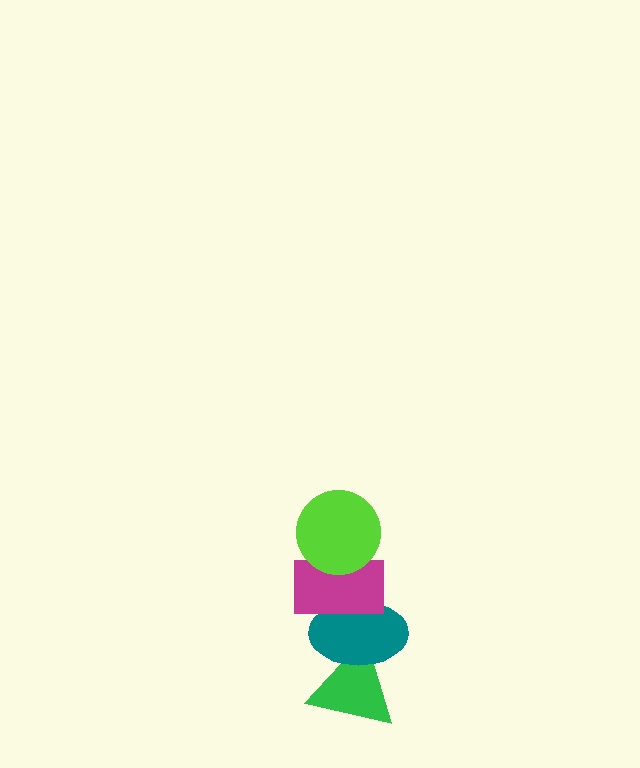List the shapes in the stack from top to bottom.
From top to bottom: the lime circle, the magenta rectangle, the teal ellipse, the green triangle.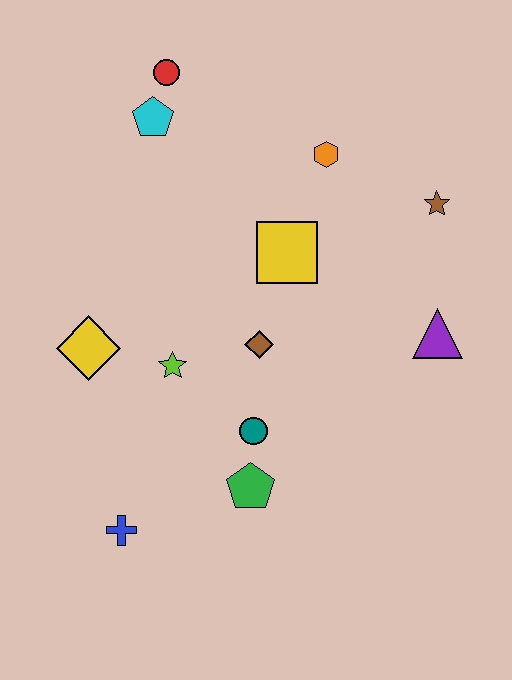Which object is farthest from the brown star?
The blue cross is farthest from the brown star.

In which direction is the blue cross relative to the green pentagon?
The blue cross is to the left of the green pentagon.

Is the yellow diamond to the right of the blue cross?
No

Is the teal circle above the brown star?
No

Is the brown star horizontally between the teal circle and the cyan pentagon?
No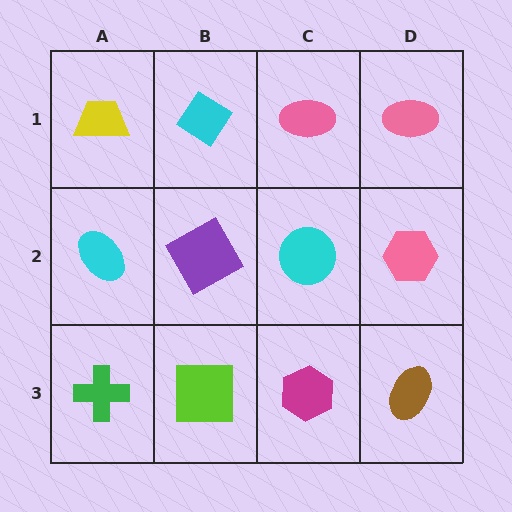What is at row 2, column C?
A cyan circle.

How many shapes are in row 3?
4 shapes.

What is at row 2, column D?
A pink hexagon.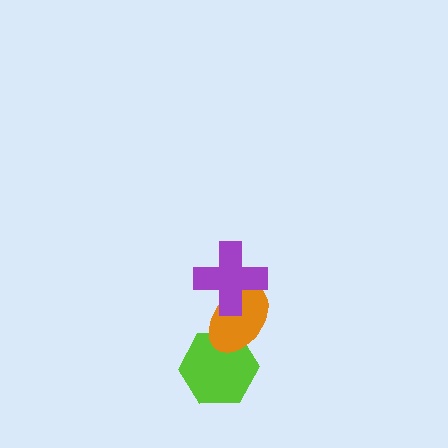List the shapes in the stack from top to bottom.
From top to bottom: the purple cross, the orange ellipse, the lime hexagon.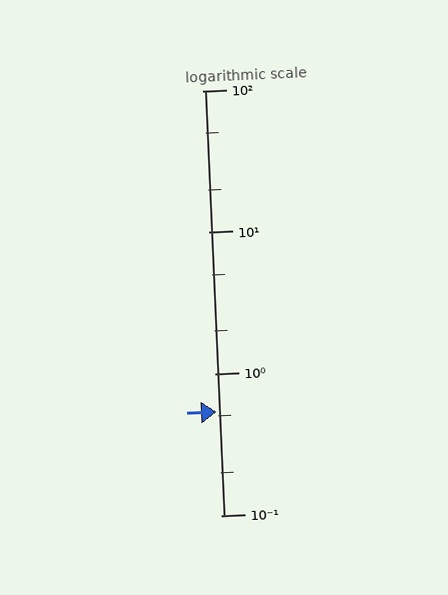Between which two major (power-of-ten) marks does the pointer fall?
The pointer is between 0.1 and 1.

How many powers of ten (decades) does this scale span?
The scale spans 3 decades, from 0.1 to 100.